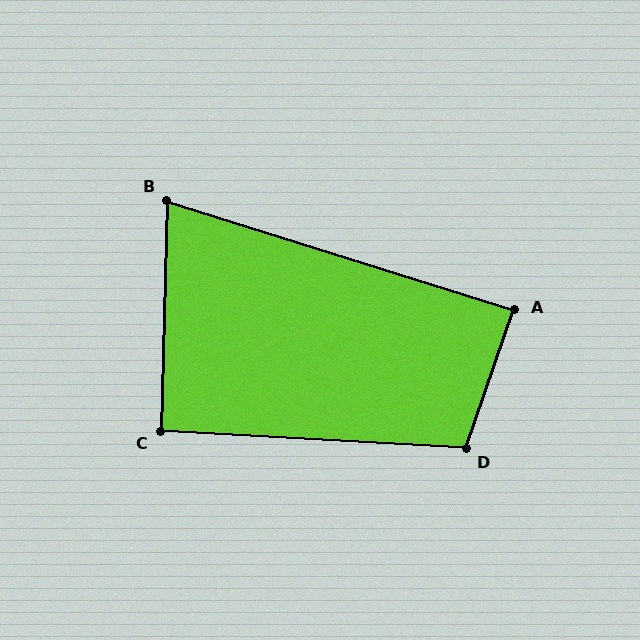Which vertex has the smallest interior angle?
B, at approximately 74 degrees.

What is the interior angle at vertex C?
Approximately 92 degrees (approximately right).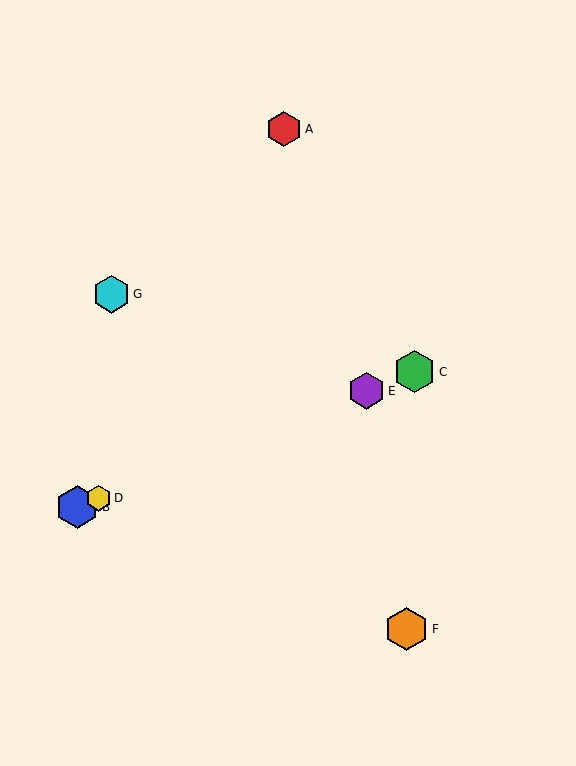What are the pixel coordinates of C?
Object C is at (414, 372).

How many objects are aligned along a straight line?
4 objects (B, C, D, E) are aligned along a straight line.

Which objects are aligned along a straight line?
Objects B, C, D, E are aligned along a straight line.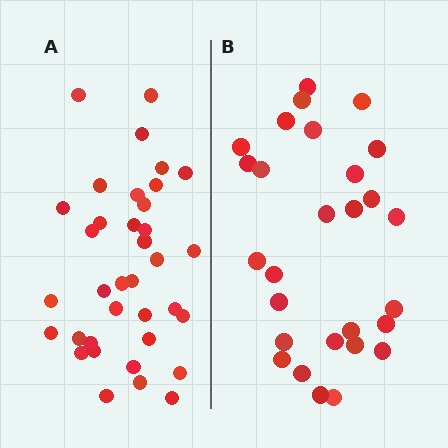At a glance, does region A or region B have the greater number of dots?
Region A (the left region) has more dots.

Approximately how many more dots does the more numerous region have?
Region A has roughly 8 or so more dots than region B.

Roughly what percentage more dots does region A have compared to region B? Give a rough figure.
About 30% more.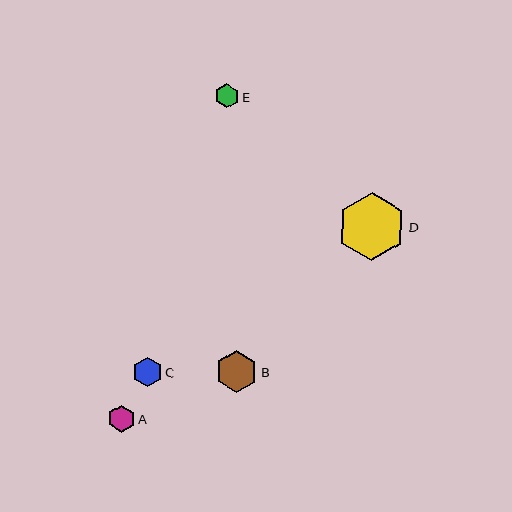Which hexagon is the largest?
Hexagon D is the largest with a size of approximately 68 pixels.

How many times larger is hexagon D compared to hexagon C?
Hexagon D is approximately 2.3 times the size of hexagon C.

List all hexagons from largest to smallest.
From largest to smallest: D, B, C, A, E.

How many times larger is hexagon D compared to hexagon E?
Hexagon D is approximately 2.8 times the size of hexagon E.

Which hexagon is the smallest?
Hexagon E is the smallest with a size of approximately 24 pixels.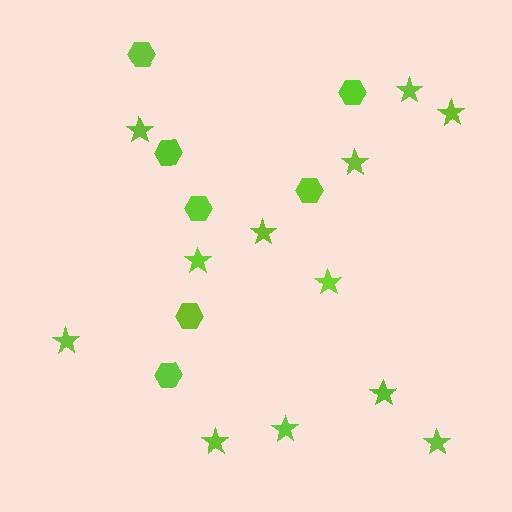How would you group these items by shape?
There are 2 groups: one group of stars (12) and one group of hexagons (7).